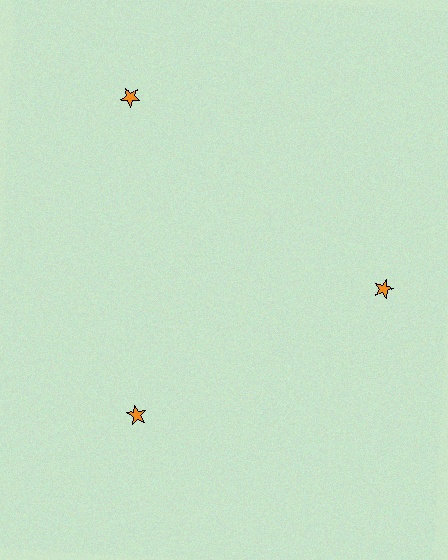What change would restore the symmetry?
The symmetry would be restored by moving it inward, back onto the ring so that all 3 stars sit at equal angles and equal distance from the center.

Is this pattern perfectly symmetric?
No. The 3 orange stars are arranged in a ring, but one element near the 11 o'clock position is pushed outward from the center, breaking the 3-fold rotational symmetry.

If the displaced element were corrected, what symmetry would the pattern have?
It would have 3-fold rotational symmetry — the pattern would map onto itself every 120 degrees.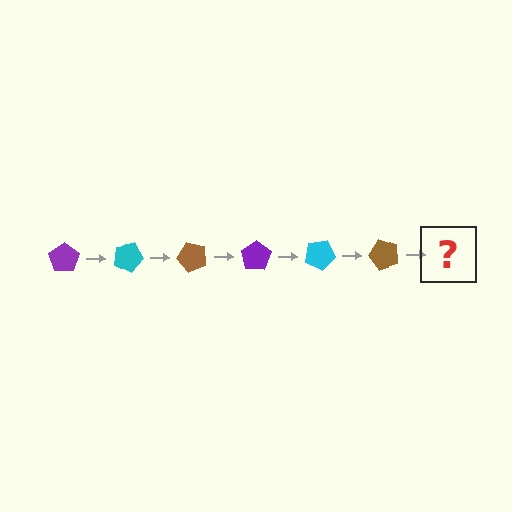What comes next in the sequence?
The next element should be a purple pentagon, rotated 150 degrees from the start.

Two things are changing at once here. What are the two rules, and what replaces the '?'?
The two rules are that it rotates 25 degrees each step and the color cycles through purple, cyan, and brown. The '?' should be a purple pentagon, rotated 150 degrees from the start.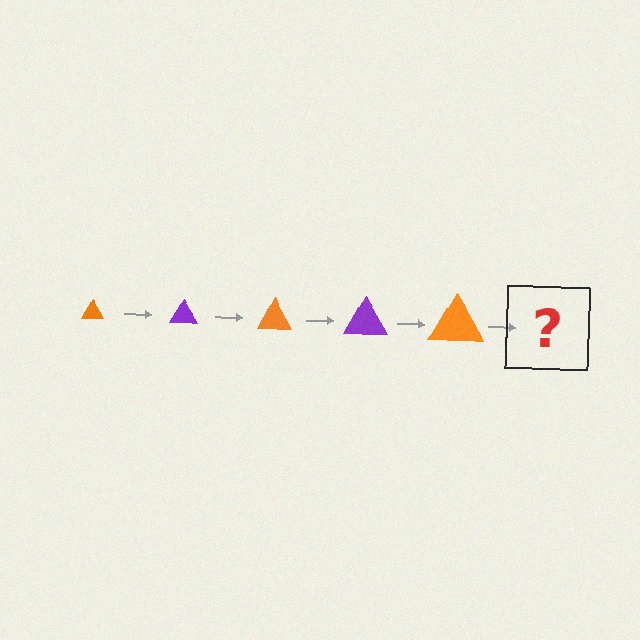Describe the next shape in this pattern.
It should be a purple triangle, larger than the previous one.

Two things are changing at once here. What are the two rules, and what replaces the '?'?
The two rules are that the triangle grows larger each step and the color cycles through orange and purple. The '?' should be a purple triangle, larger than the previous one.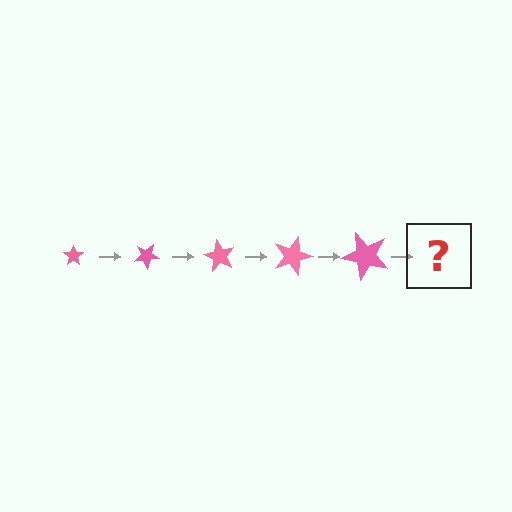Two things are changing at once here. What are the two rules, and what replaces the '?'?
The two rules are that the star grows larger each step and it rotates 30 degrees each step. The '?' should be a star, larger than the previous one and rotated 150 degrees from the start.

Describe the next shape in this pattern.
It should be a star, larger than the previous one and rotated 150 degrees from the start.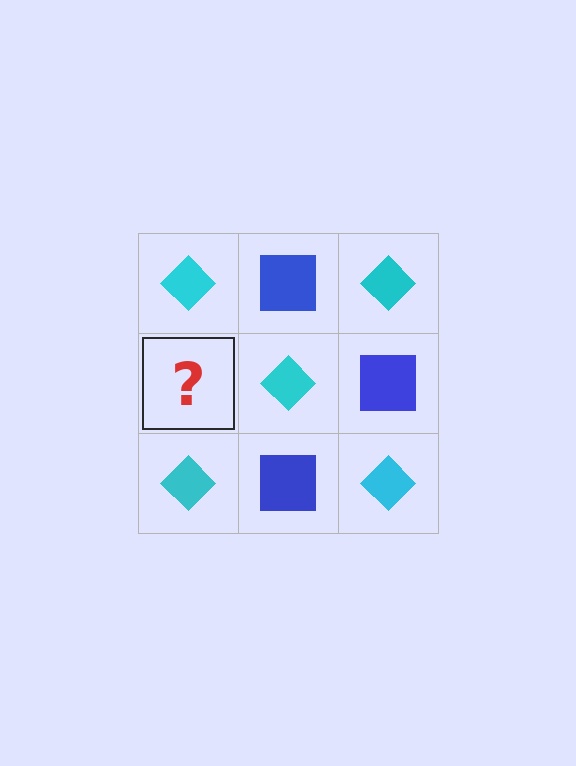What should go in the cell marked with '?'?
The missing cell should contain a blue square.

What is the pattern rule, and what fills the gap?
The rule is that it alternates cyan diamond and blue square in a checkerboard pattern. The gap should be filled with a blue square.